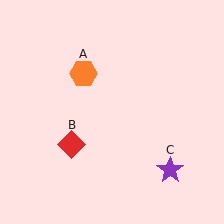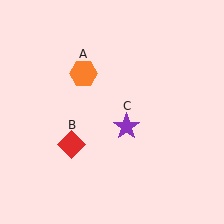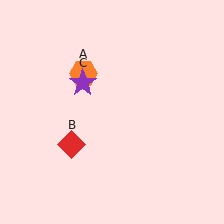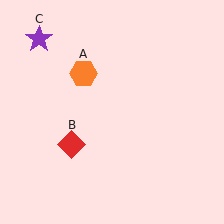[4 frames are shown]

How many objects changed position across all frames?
1 object changed position: purple star (object C).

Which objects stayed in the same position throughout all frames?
Orange hexagon (object A) and red diamond (object B) remained stationary.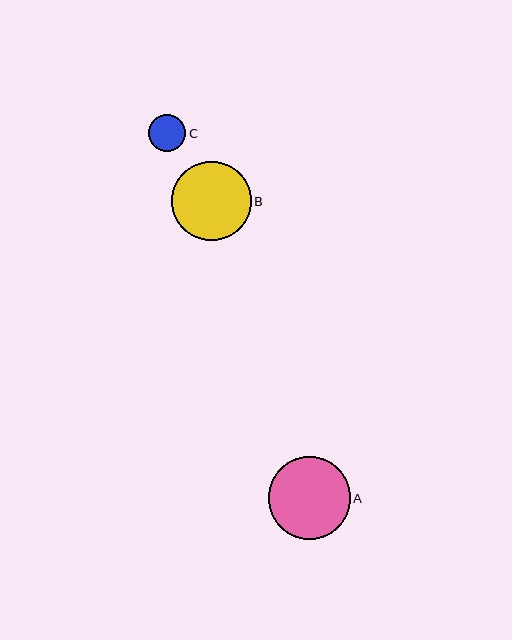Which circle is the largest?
Circle A is the largest with a size of approximately 82 pixels.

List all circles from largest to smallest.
From largest to smallest: A, B, C.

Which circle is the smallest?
Circle C is the smallest with a size of approximately 37 pixels.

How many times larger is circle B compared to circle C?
Circle B is approximately 2.2 times the size of circle C.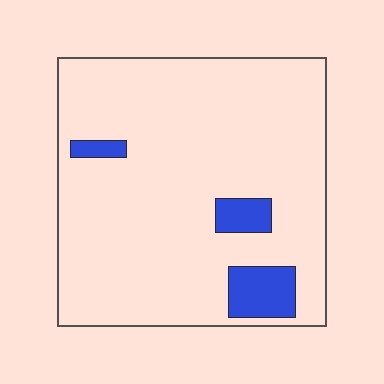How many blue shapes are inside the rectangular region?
3.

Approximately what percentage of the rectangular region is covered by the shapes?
Approximately 10%.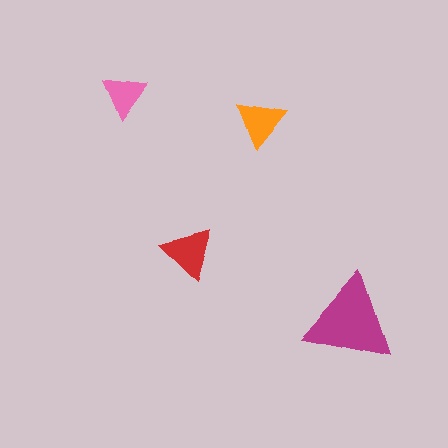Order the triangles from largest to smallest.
the magenta one, the red one, the orange one, the pink one.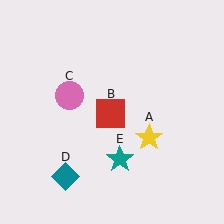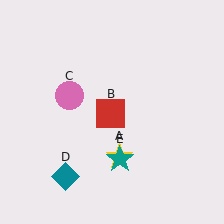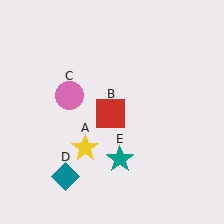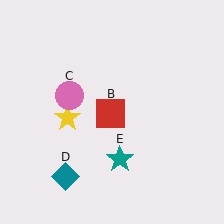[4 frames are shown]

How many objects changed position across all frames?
1 object changed position: yellow star (object A).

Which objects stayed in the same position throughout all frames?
Red square (object B) and pink circle (object C) and teal diamond (object D) and teal star (object E) remained stationary.